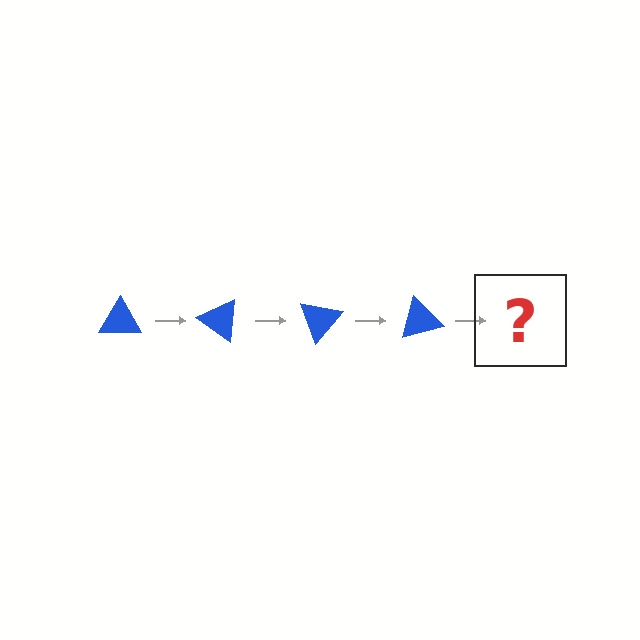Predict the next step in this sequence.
The next step is a blue triangle rotated 140 degrees.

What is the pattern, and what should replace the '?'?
The pattern is that the triangle rotates 35 degrees each step. The '?' should be a blue triangle rotated 140 degrees.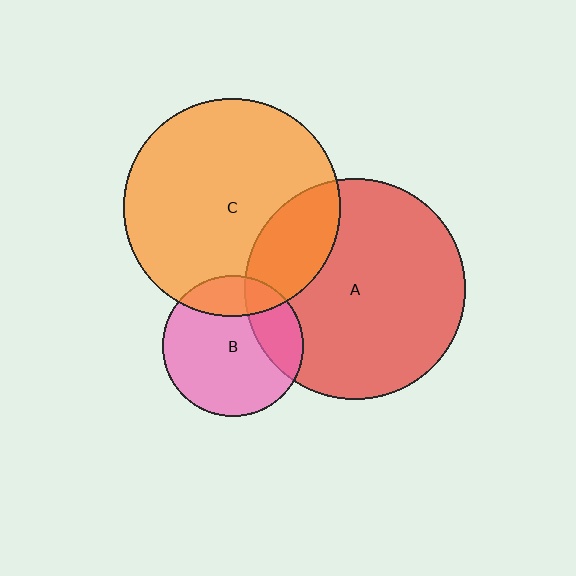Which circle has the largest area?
Circle A (red).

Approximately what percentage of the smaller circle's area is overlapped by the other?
Approximately 25%.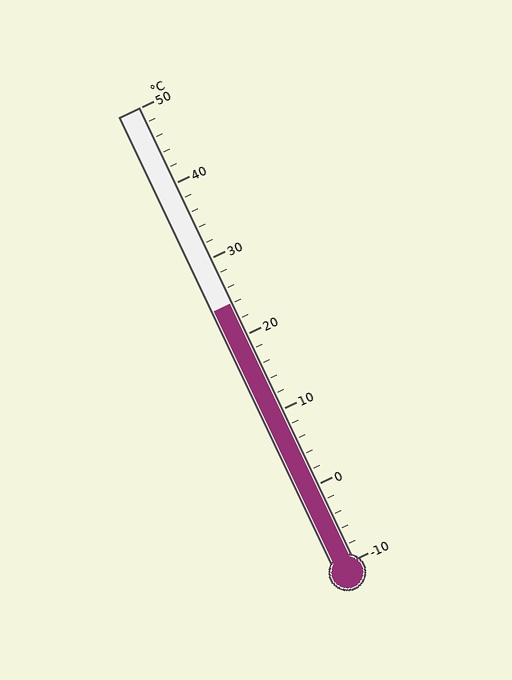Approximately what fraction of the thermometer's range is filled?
The thermometer is filled to approximately 55% of its range.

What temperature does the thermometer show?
The thermometer shows approximately 24°C.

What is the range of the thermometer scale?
The thermometer scale ranges from -10°C to 50°C.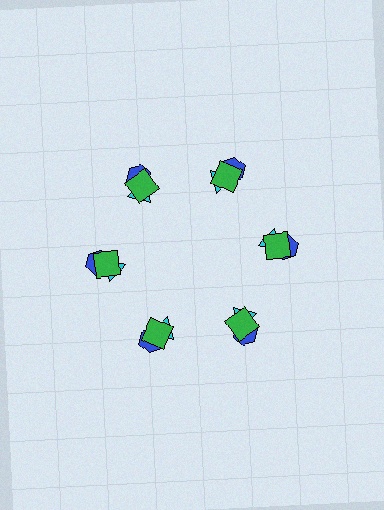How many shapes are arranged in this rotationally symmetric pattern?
There are 18 shapes, arranged in 6 groups of 3.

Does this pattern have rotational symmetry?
Yes, this pattern has 6-fold rotational symmetry. It looks the same after rotating 60 degrees around the center.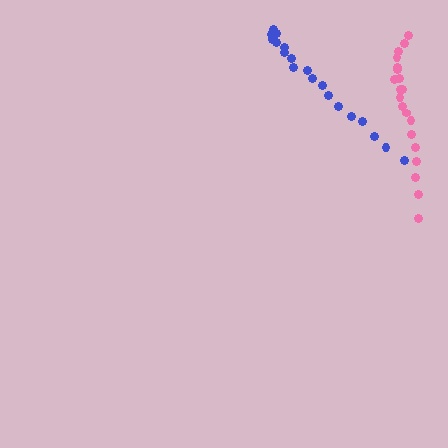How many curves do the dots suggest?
There are 2 distinct paths.